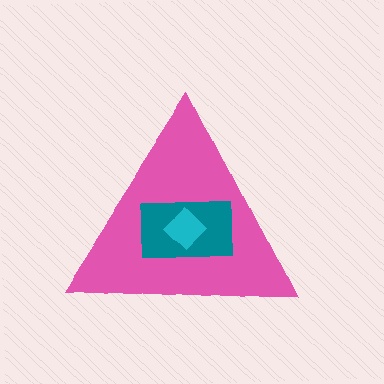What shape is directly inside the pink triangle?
The teal rectangle.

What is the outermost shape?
The pink triangle.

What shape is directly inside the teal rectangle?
The cyan diamond.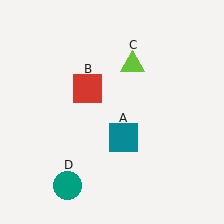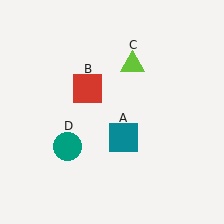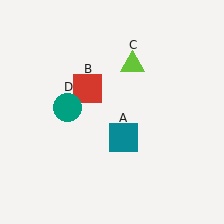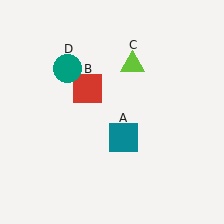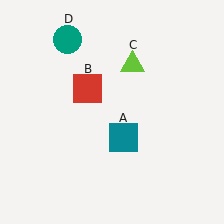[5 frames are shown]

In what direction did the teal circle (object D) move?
The teal circle (object D) moved up.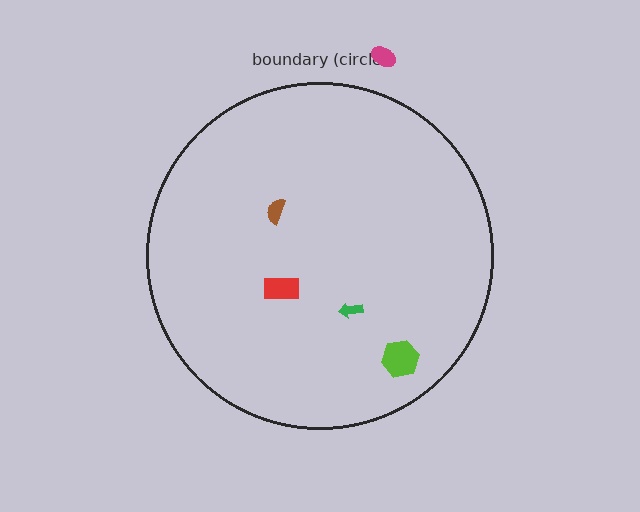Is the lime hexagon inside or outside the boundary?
Inside.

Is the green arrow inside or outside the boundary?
Inside.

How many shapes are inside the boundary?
4 inside, 1 outside.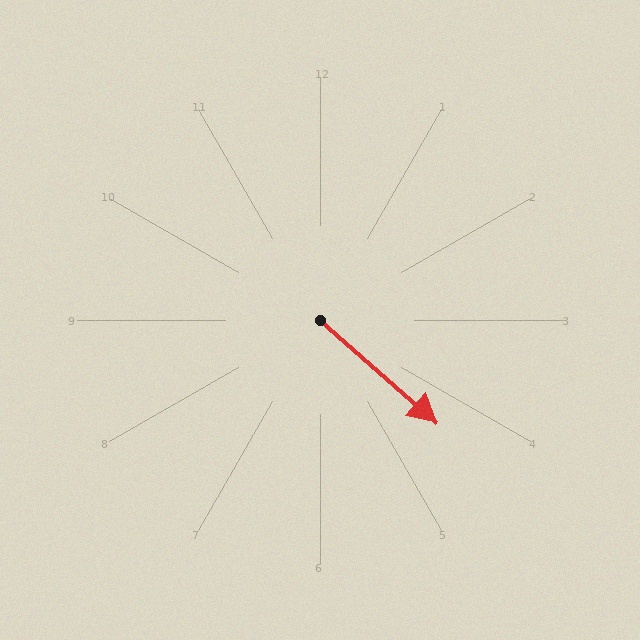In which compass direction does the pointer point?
Southeast.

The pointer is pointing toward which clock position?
Roughly 4 o'clock.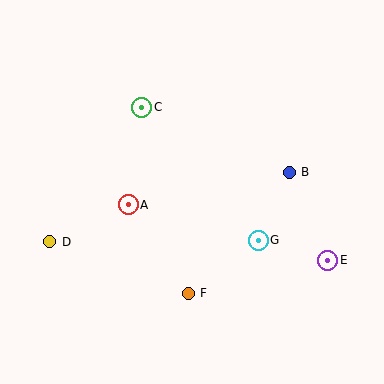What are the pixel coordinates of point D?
Point D is at (50, 242).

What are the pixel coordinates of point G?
Point G is at (258, 240).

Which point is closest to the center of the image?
Point A at (128, 205) is closest to the center.